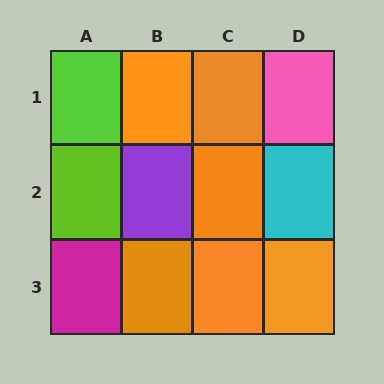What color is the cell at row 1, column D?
Pink.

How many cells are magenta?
1 cell is magenta.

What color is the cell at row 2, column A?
Lime.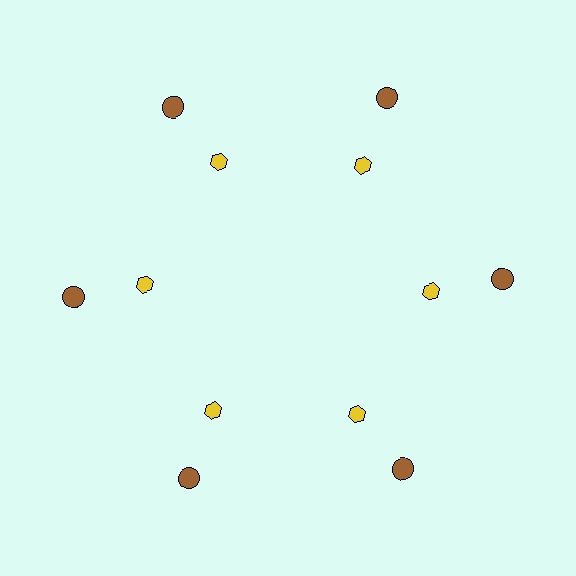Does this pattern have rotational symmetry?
Yes, this pattern has 6-fold rotational symmetry. It looks the same after rotating 60 degrees around the center.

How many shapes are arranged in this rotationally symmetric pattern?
There are 12 shapes, arranged in 6 groups of 2.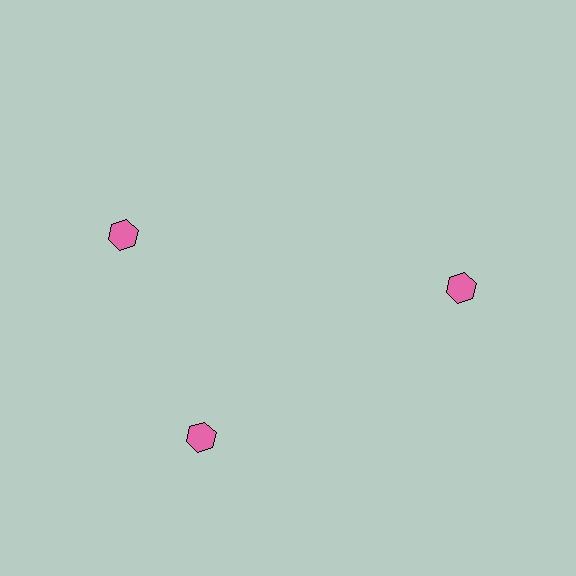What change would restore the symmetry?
The symmetry would be restored by rotating it back into even spacing with its neighbors so that all 3 hexagons sit at equal angles and equal distance from the center.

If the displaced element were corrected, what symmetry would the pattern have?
It would have 3-fold rotational symmetry — the pattern would map onto itself every 120 degrees.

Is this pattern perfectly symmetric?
No. The 3 pink hexagons are arranged in a ring, but one element near the 11 o'clock position is rotated out of alignment along the ring, breaking the 3-fold rotational symmetry.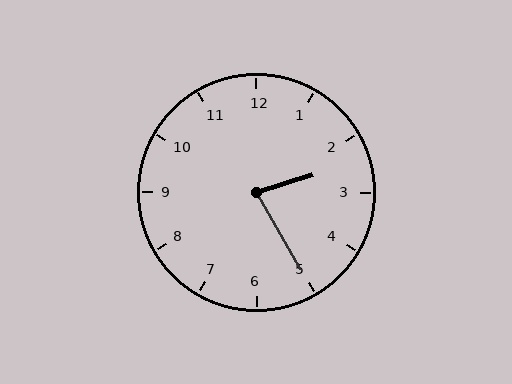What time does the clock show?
2:25.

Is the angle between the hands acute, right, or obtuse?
It is acute.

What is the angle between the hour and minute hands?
Approximately 78 degrees.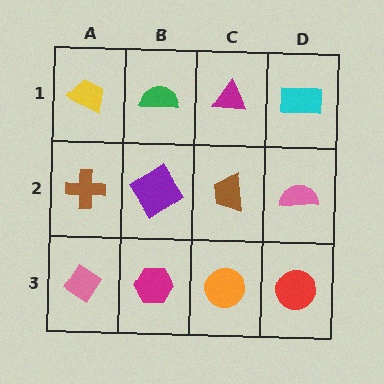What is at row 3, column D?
A red circle.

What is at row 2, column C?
A brown trapezoid.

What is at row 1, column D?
A cyan rectangle.